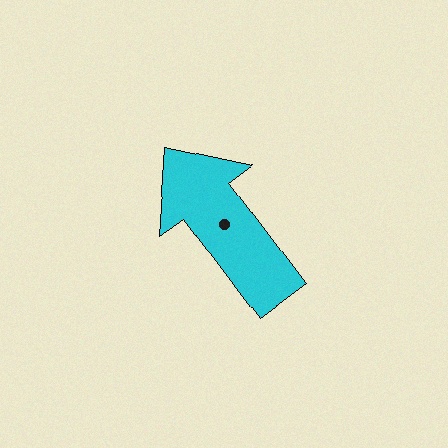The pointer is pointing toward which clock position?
Roughly 11 o'clock.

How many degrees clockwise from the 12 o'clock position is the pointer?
Approximately 323 degrees.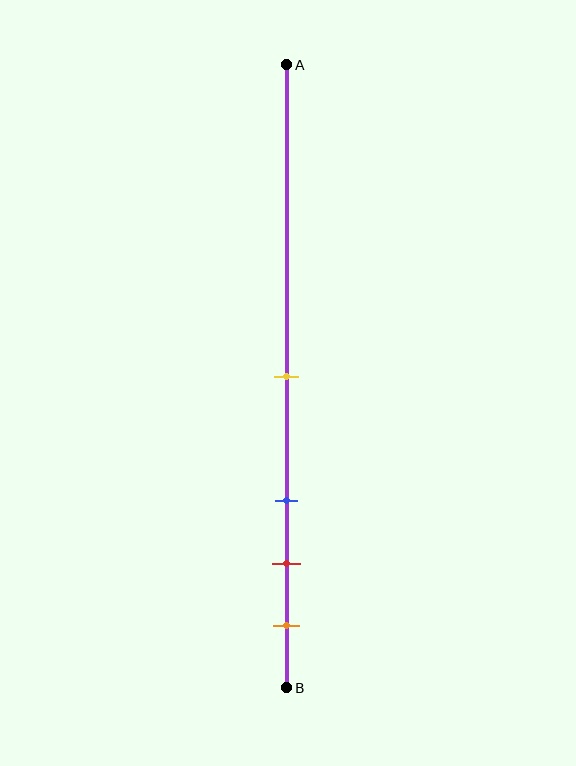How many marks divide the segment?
There are 4 marks dividing the segment.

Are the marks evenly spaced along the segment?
No, the marks are not evenly spaced.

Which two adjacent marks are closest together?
The red and orange marks are the closest adjacent pair.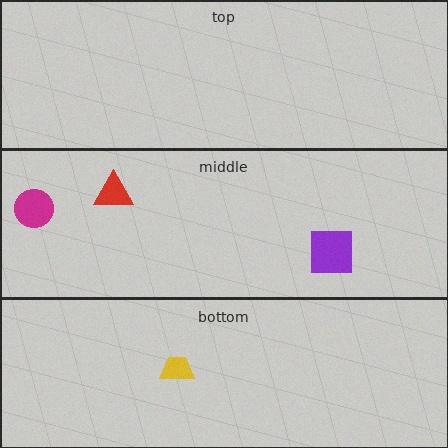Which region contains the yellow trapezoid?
The bottom region.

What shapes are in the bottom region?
The yellow trapezoid.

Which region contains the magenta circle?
The middle region.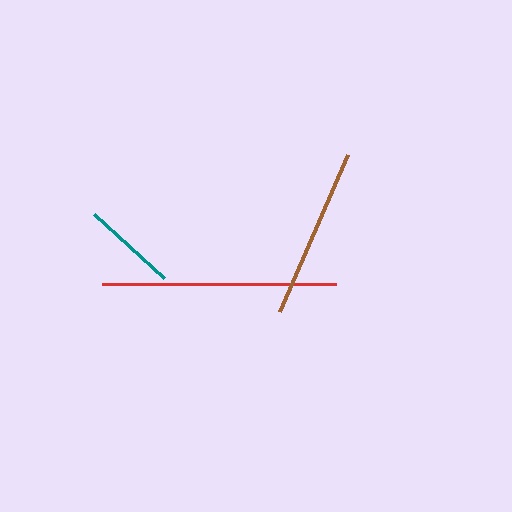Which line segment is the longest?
The red line is the longest at approximately 234 pixels.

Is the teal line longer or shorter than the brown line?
The brown line is longer than the teal line.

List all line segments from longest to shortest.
From longest to shortest: red, brown, teal.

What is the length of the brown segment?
The brown segment is approximately 171 pixels long.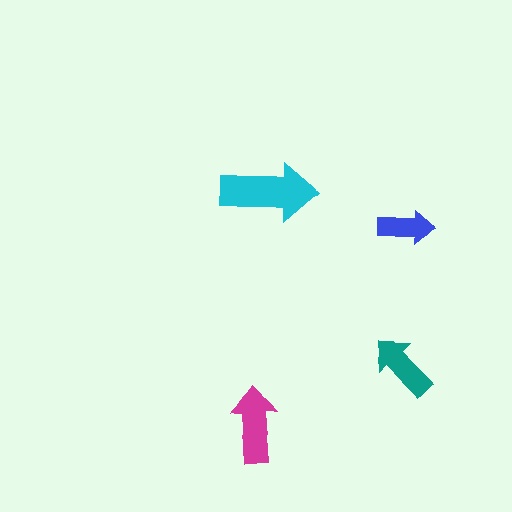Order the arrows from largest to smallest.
the cyan one, the magenta one, the teal one, the blue one.